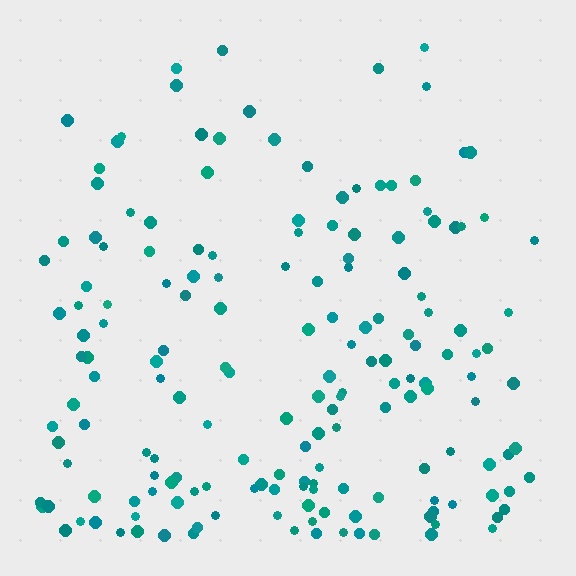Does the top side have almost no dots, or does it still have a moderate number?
Still a moderate number, just noticeably fewer than the bottom.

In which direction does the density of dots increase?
From top to bottom, with the bottom side densest.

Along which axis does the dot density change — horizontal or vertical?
Vertical.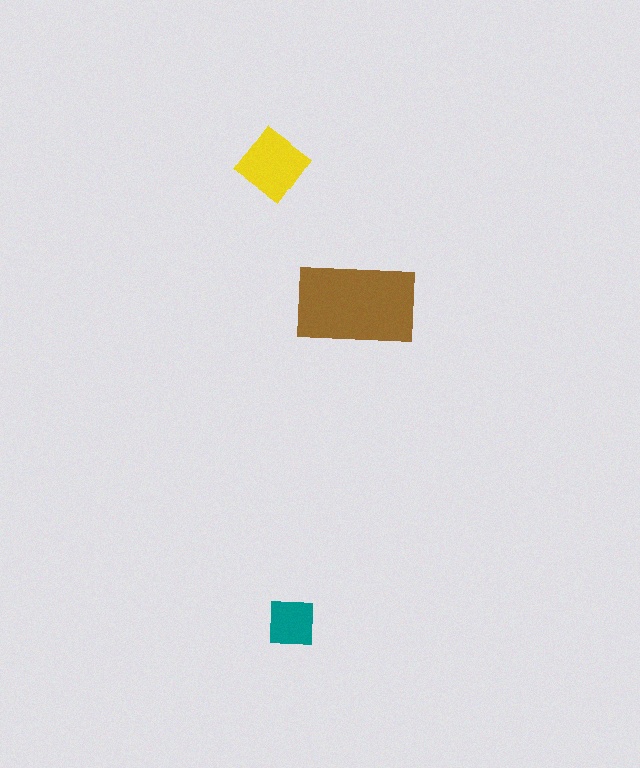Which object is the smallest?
The teal square.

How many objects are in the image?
There are 3 objects in the image.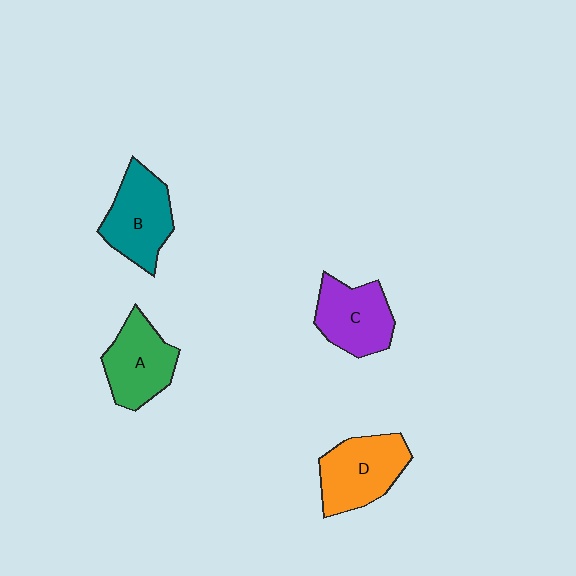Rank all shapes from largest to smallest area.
From largest to smallest: D (orange), B (teal), A (green), C (purple).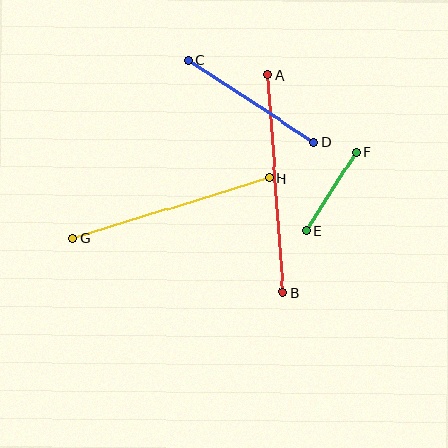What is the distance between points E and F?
The distance is approximately 92 pixels.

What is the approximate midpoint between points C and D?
The midpoint is at approximately (251, 101) pixels.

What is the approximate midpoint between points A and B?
The midpoint is at approximately (276, 184) pixels.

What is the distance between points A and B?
The distance is approximately 217 pixels.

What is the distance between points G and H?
The distance is approximately 206 pixels.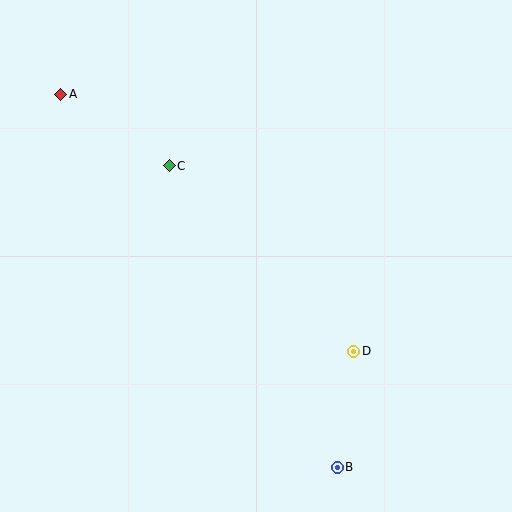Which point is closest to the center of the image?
Point C at (169, 166) is closest to the center.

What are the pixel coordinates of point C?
Point C is at (169, 166).